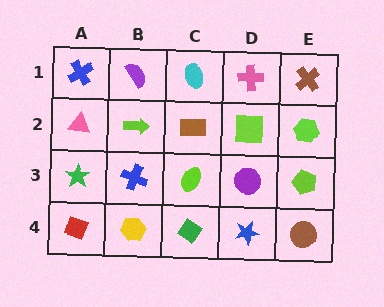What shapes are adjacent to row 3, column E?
A lime hexagon (row 2, column E), a brown circle (row 4, column E), a purple circle (row 3, column D).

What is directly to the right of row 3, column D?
A lime pentagon.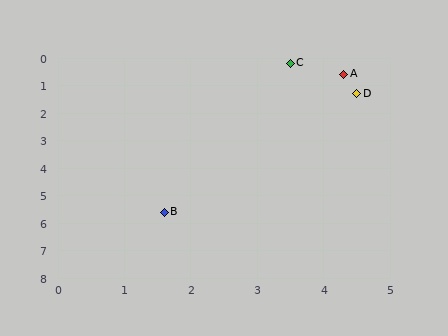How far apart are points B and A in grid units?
Points B and A are about 5.7 grid units apart.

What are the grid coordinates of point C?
Point C is at approximately (3.5, 0.2).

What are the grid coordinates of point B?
Point B is at approximately (1.6, 5.6).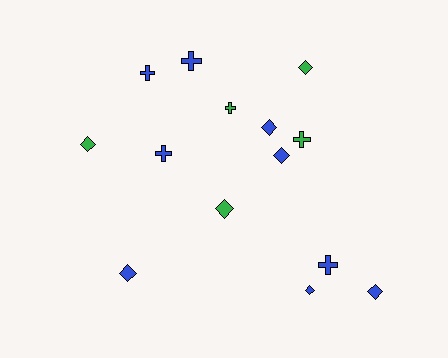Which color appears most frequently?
Blue, with 9 objects.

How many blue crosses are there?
There are 4 blue crosses.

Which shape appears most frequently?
Diamond, with 8 objects.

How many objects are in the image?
There are 14 objects.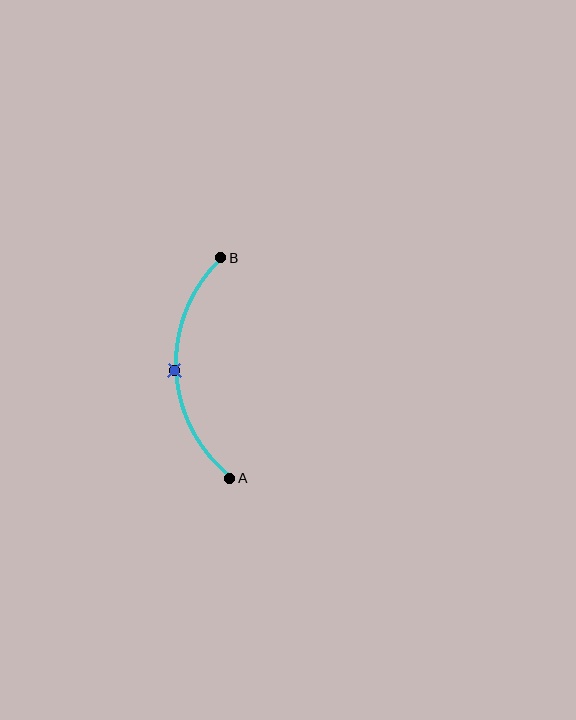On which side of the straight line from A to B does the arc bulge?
The arc bulges to the left of the straight line connecting A and B.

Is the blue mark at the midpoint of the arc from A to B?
Yes. The blue mark lies on the arc at equal arc-length from both A and B — it is the arc midpoint.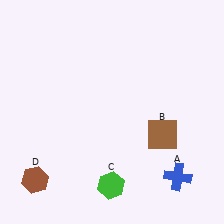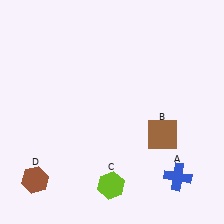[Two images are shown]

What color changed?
The hexagon (C) changed from green in Image 1 to lime in Image 2.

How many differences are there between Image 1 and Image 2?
There is 1 difference between the two images.